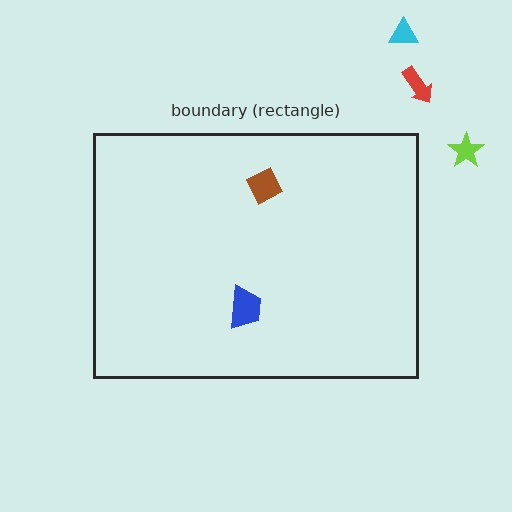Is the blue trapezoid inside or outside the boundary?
Inside.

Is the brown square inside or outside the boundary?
Inside.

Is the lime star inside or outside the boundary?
Outside.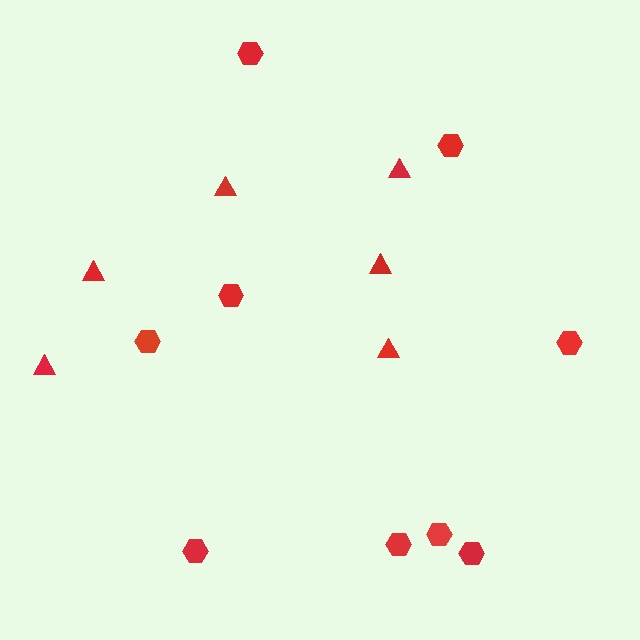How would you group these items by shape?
There are 2 groups: one group of hexagons (9) and one group of triangles (6).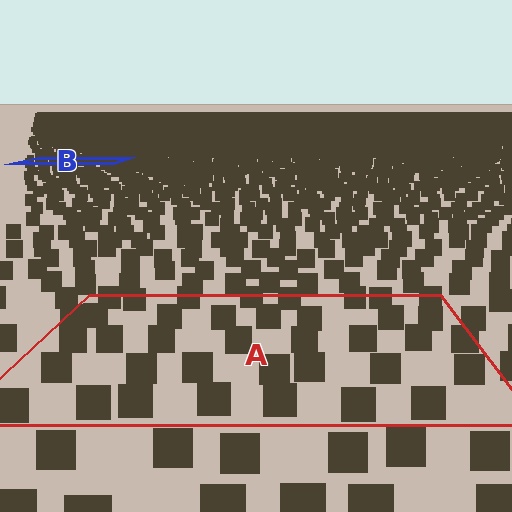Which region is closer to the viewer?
Region A is closer. The texture elements there are larger and more spread out.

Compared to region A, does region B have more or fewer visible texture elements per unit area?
Region B has more texture elements per unit area — they are packed more densely because it is farther away.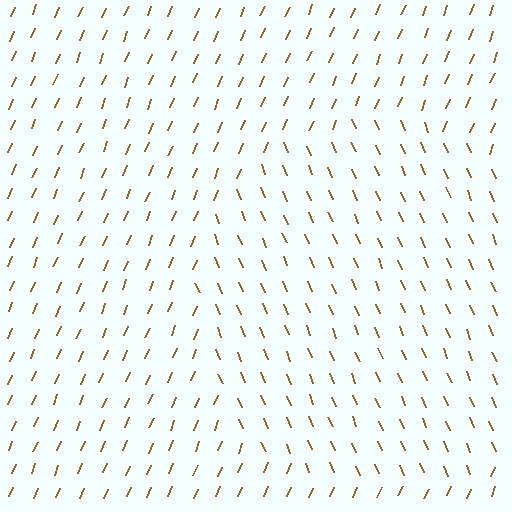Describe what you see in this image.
The image is filled with small brown line segments. A circle region in the image has lines oriented differently from the surrounding lines, creating a visible texture boundary.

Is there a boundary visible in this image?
Yes, there is a texture boundary formed by a change in line orientation.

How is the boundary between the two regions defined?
The boundary is defined purely by a change in line orientation (approximately 45 degrees difference). All lines are the same color and thickness.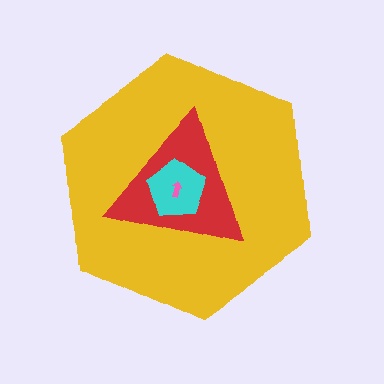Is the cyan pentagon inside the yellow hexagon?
Yes.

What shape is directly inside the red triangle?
The cyan pentagon.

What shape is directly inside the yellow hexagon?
The red triangle.